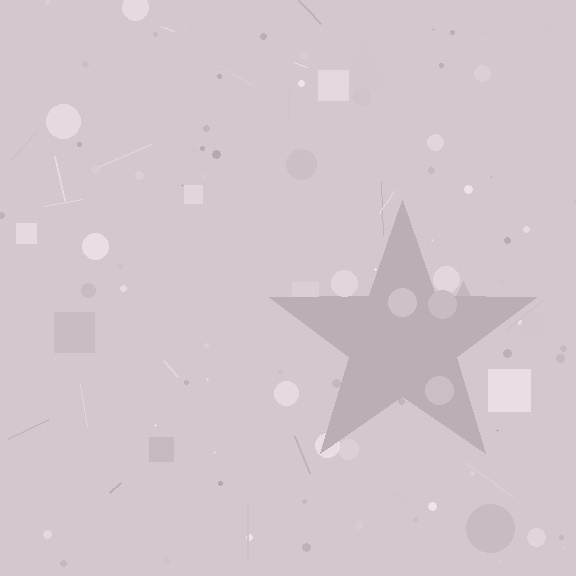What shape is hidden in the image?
A star is hidden in the image.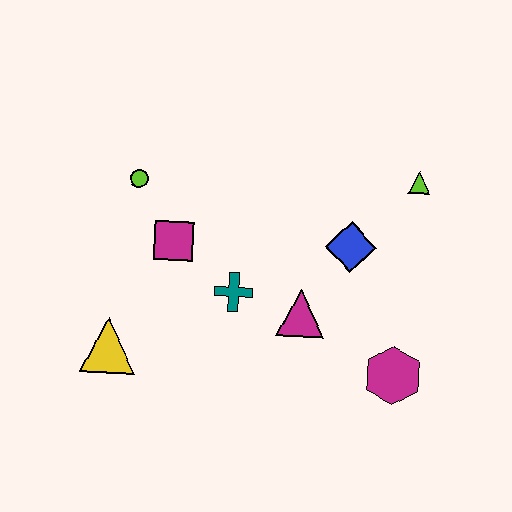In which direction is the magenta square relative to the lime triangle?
The magenta square is to the left of the lime triangle.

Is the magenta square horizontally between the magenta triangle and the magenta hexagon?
No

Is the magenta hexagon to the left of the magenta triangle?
No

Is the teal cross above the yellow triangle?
Yes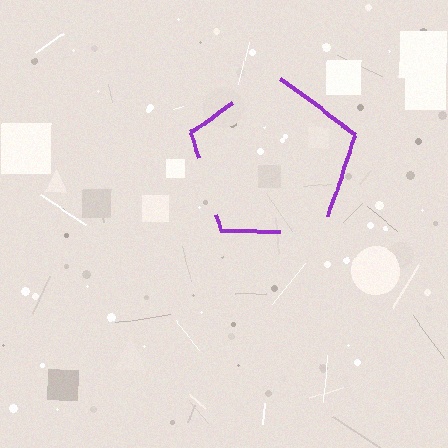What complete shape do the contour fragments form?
The contour fragments form a pentagon.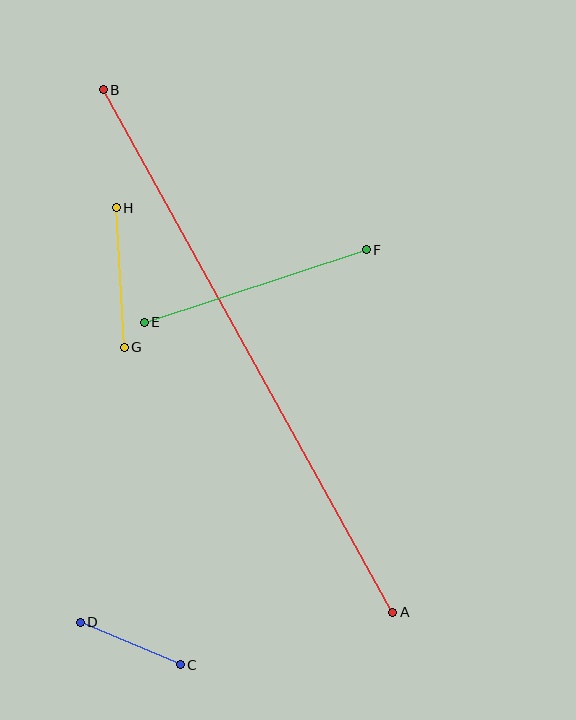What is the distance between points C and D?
The distance is approximately 109 pixels.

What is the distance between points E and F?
The distance is approximately 234 pixels.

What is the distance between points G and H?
The distance is approximately 140 pixels.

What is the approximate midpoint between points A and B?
The midpoint is at approximately (248, 351) pixels.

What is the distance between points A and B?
The distance is approximately 597 pixels.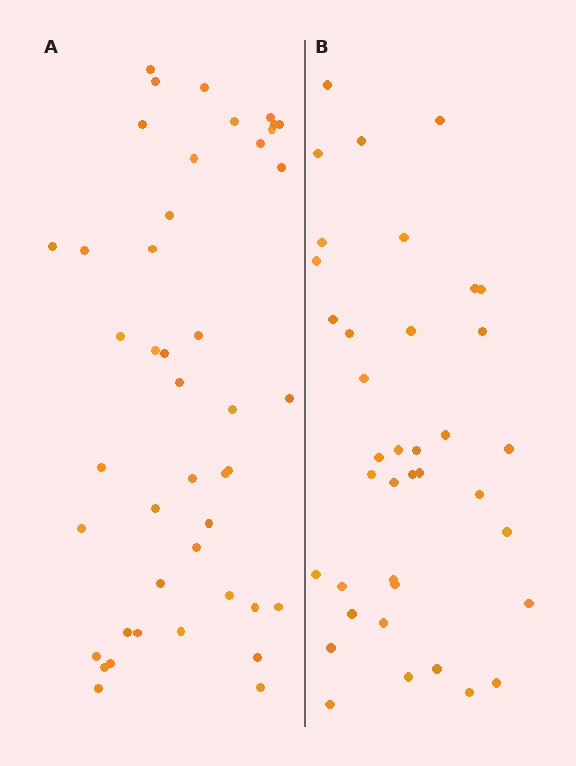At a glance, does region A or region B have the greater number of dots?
Region A (the left region) has more dots.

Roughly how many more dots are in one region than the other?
Region A has about 6 more dots than region B.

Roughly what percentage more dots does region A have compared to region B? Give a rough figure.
About 15% more.